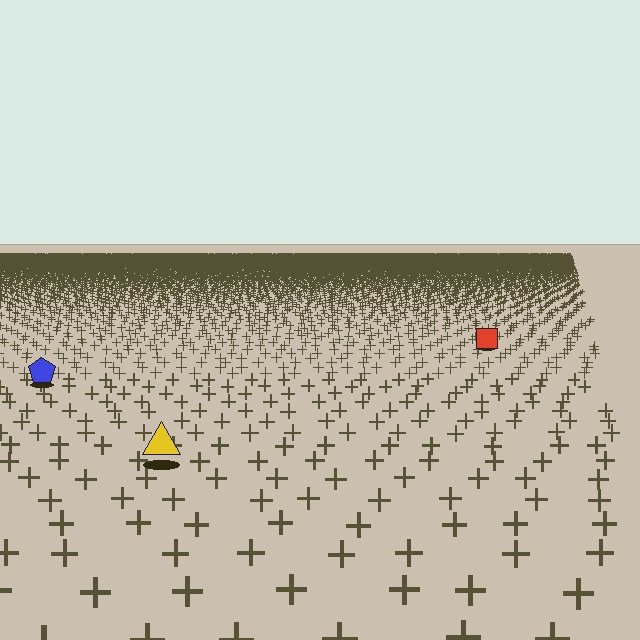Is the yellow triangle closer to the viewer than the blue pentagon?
Yes. The yellow triangle is closer — you can tell from the texture gradient: the ground texture is coarser near it.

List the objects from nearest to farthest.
From nearest to farthest: the yellow triangle, the blue pentagon, the red square.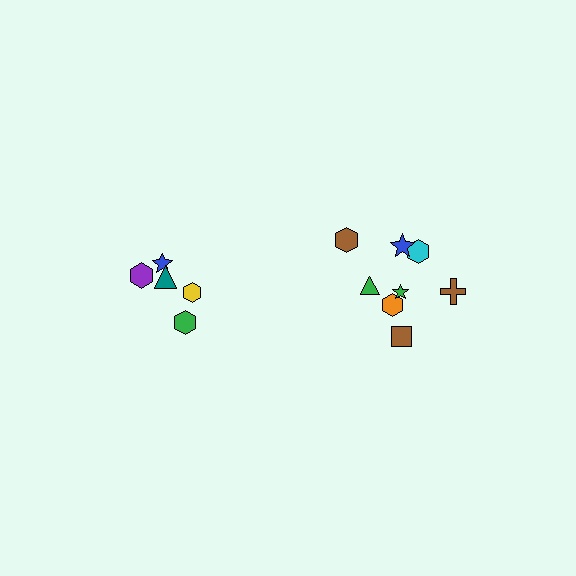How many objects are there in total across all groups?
There are 13 objects.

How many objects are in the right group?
There are 8 objects.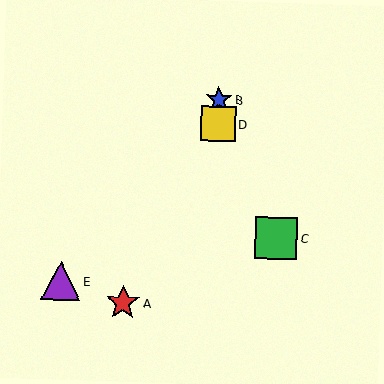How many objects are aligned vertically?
2 objects (B, D) are aligned vertically.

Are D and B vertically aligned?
Yes, both are at x≈218.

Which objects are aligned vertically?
Objects B, D are aligned vertically.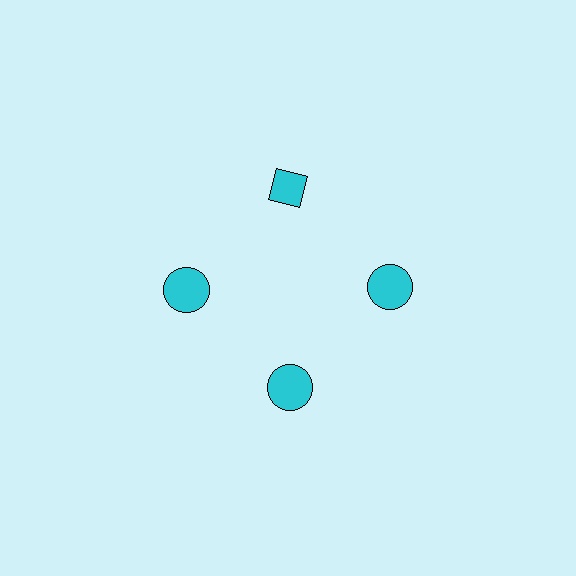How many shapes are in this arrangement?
There are 4 shapes arranged in a ring pattern.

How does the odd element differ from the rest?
It has a different shape: diamond instead of circle.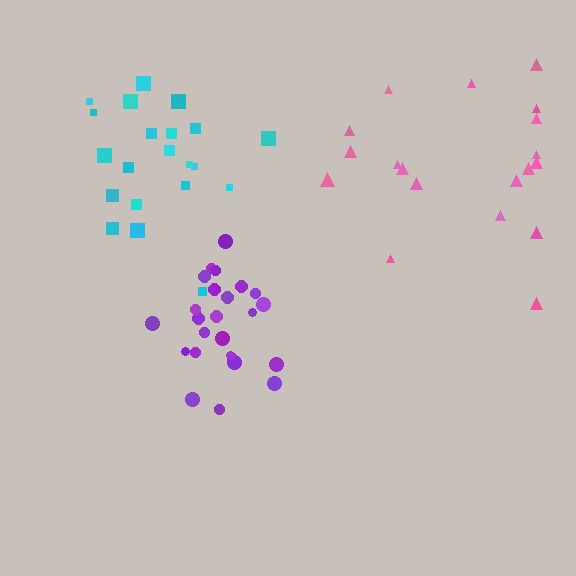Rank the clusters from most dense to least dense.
purple, cyan, pink.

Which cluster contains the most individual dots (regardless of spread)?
Purple (25).